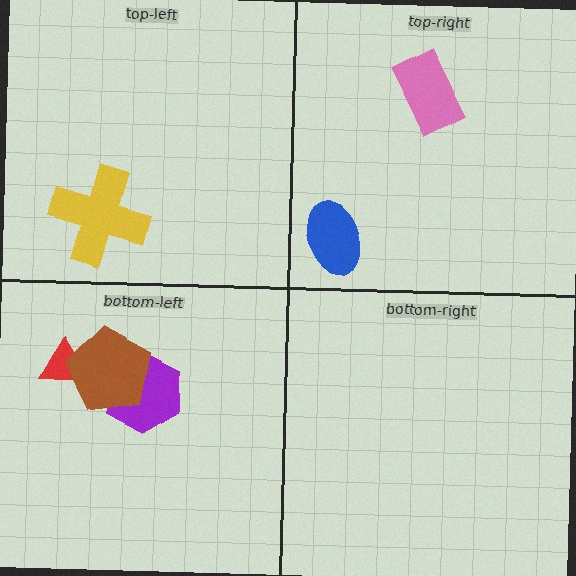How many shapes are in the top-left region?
1.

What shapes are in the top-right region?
The pink rectangle, the blue ellipse.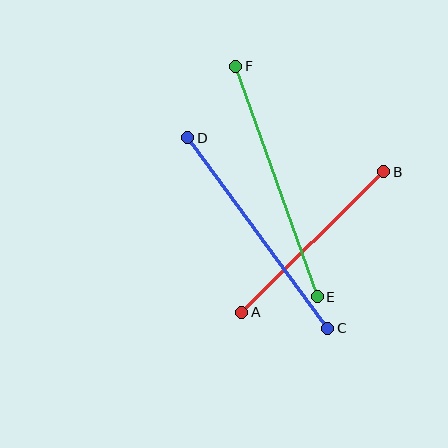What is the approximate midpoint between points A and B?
The midpoint is at approximately (313, 242) pixels.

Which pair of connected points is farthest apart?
Points E and F are farthest apart.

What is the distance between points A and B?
The distance is approximately 200 pixels.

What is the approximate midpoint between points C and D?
The midpoint is at approximately (258, 233) pixels.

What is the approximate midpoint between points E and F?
The midpoint is at approximately (277, 181) pixels.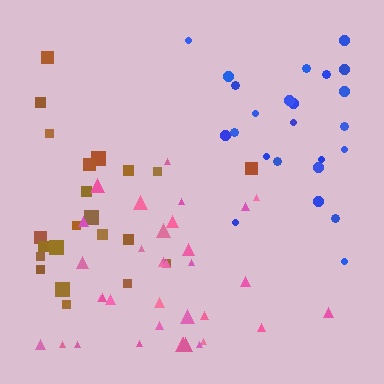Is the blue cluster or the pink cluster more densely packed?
Blue.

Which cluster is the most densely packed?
Blue.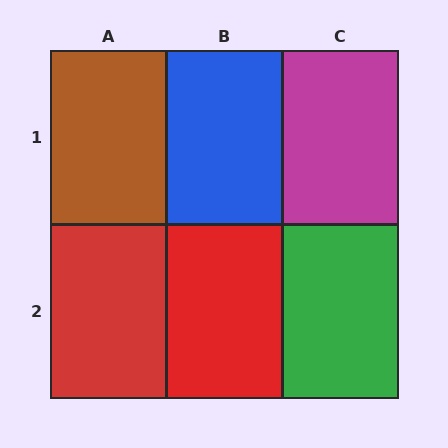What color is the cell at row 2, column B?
Red.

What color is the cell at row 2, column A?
Red.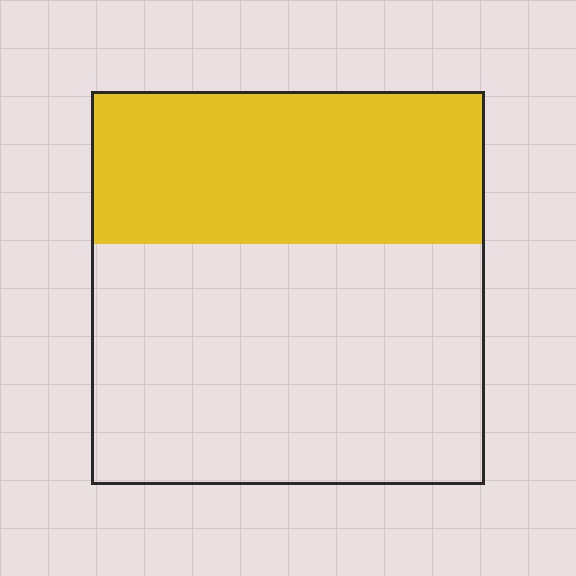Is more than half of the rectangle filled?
No.